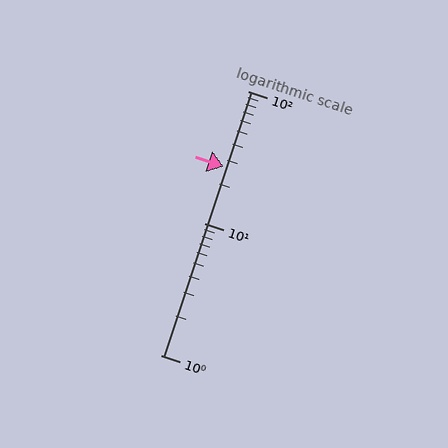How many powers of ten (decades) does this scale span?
The scale spans 2 decades, from 1 to 100.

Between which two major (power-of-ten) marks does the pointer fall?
The pointer is between 10 and 100.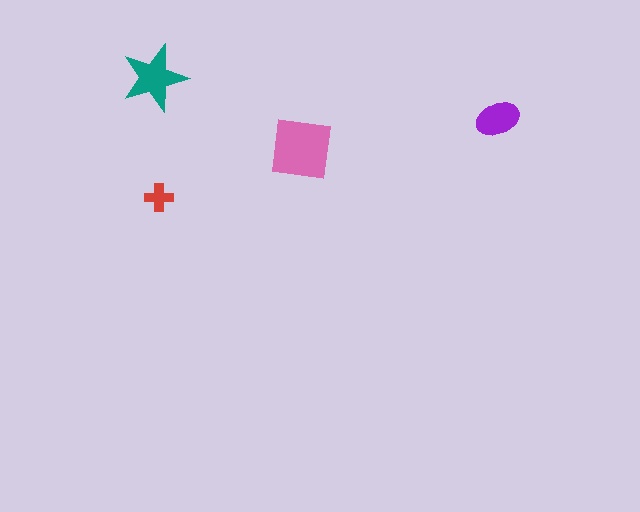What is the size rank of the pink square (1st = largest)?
1st.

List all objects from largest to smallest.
The pink square, the teal star, the purple ellipse, the red cross.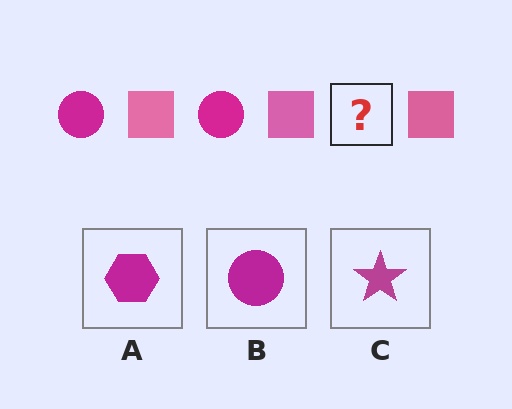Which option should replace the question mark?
Option B.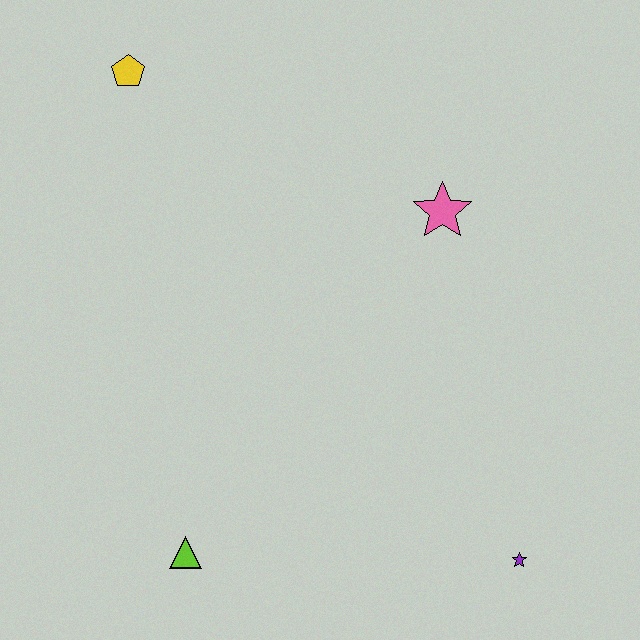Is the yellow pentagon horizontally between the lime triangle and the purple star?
No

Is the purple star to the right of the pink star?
Yes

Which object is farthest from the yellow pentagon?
The purple star is farthest from the yellow pentagon.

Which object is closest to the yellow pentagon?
The pink star is closest to the yellow pentagon.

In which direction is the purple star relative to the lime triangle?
The purple star is to the right of the lime triangle.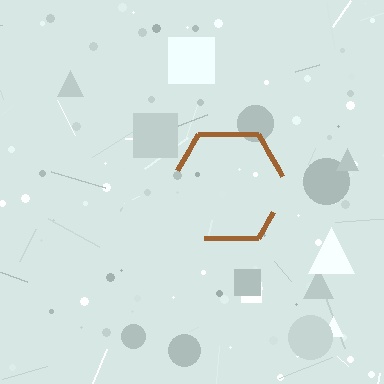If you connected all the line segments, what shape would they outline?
They would outline a hexagon.